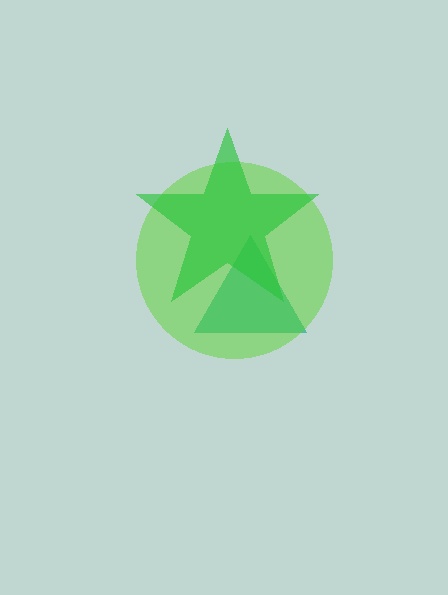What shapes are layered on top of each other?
The layered shapes are: a teal triangle, a lime circle, a green star.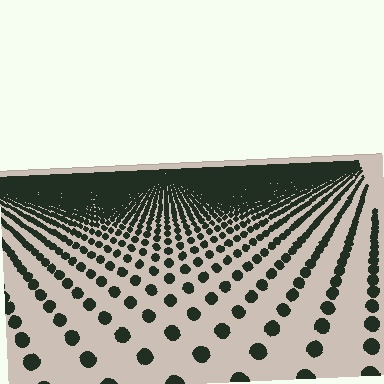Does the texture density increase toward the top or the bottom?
Density increases toward the top.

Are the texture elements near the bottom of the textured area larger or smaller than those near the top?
Larger. Near the bottom, elements are closer to the viewer and appear at a bigger on-screen size.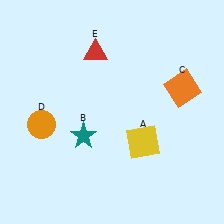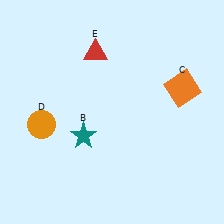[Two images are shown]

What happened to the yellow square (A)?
The yellow square (A) was removed in Image 2. It was in the bottom-right area of Image 1.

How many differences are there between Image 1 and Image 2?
There is 1 difference between the two images.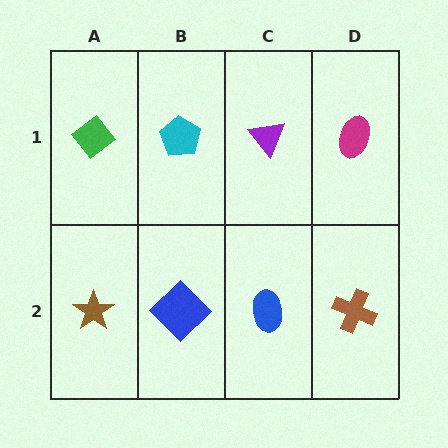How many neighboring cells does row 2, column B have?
3.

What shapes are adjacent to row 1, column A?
A brown star (row 2, column A), a cyan pentagon (row 1, column B).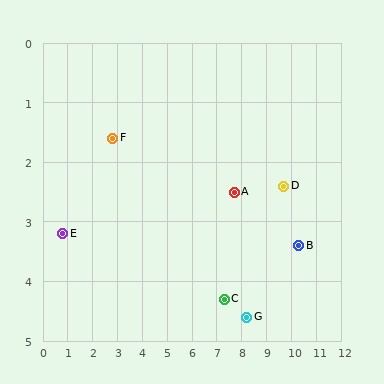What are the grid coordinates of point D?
Point D is at approximately (9.7, 2.4).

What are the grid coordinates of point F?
Point F is at approximately (2.8, 1.6).